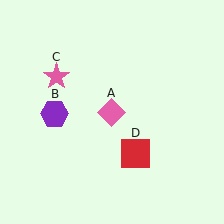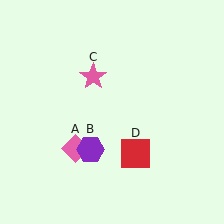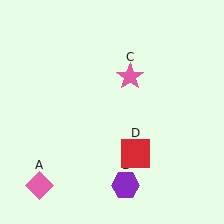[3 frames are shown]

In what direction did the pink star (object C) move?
The pink star (object C) moved right.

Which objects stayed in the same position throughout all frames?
Red square (object D) remained stationary.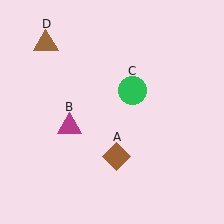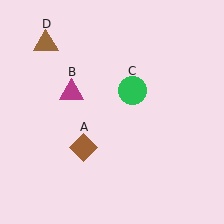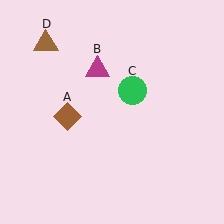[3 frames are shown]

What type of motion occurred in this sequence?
The brown diamond (object A), magenta triangle (object B) rotated clockwise around the center of the scene.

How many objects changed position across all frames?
2 objects changed position: brown diamond (object A), magenta triangle (object B).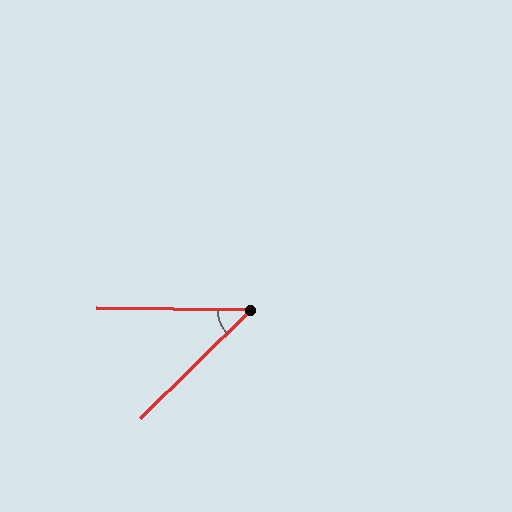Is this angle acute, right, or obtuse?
It is acute.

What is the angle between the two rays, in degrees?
Approximately 45 degrees.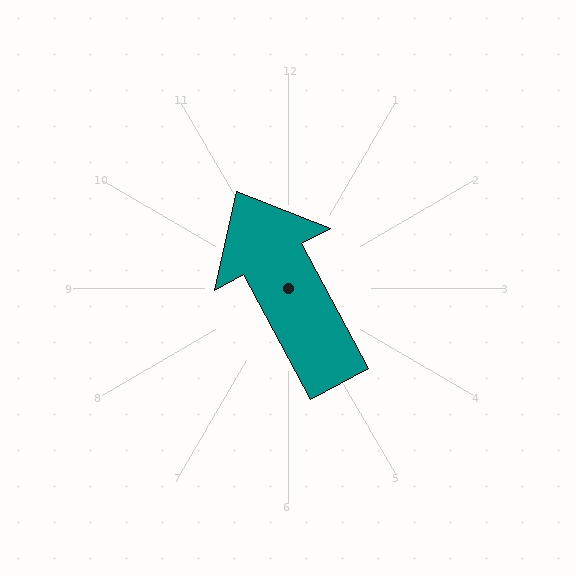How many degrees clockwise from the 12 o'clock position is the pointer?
Approximately 332 degrees.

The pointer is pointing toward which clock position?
Roughly 11 o'clock.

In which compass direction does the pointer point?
Northwest.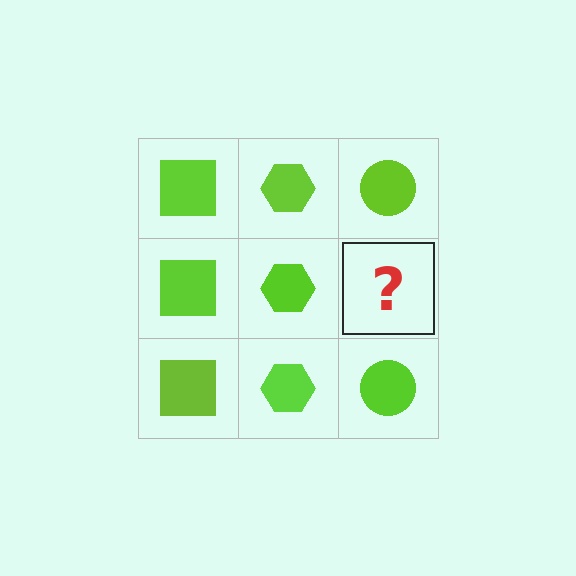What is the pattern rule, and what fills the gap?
The rule is that each column has a consistent shape. The gap should be filled with a lime circle.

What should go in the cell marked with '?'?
The missing cell should contain a lime circle.